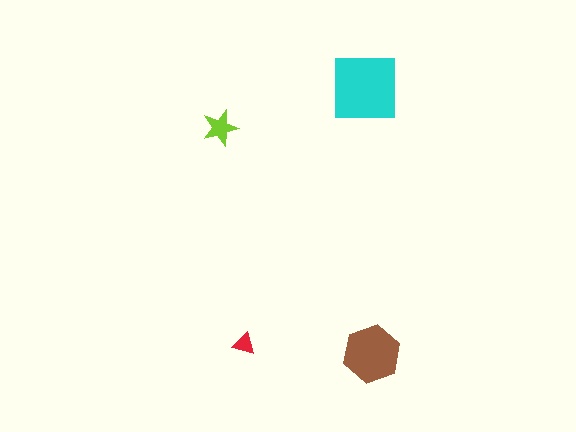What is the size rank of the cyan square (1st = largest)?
1st.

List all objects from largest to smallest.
The cyan square, the brown hexagon, the lime star, the red triangle.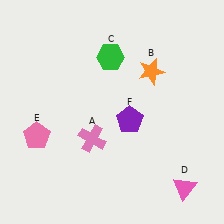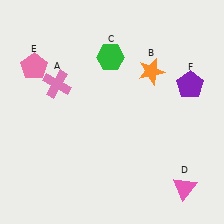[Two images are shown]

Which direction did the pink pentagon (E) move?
The pink pentagon (E) moved up.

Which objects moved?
The objects that moved are: the pink cross (A), the pink pentagon (E), the purple pentagon (F).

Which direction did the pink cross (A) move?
The pink cross (A) moved up.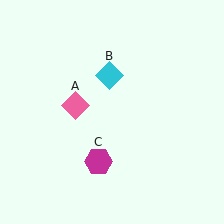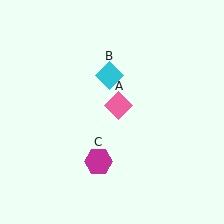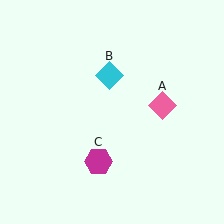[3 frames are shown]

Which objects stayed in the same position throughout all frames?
Cyan diamond (object B) and magenta hexagon (object C) remained stationary.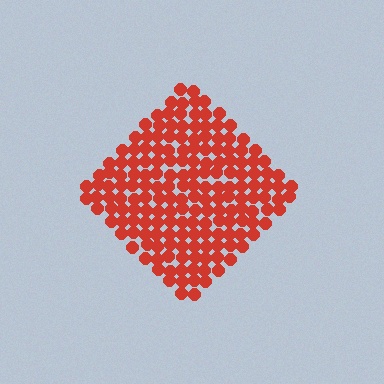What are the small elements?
The small elements are circles.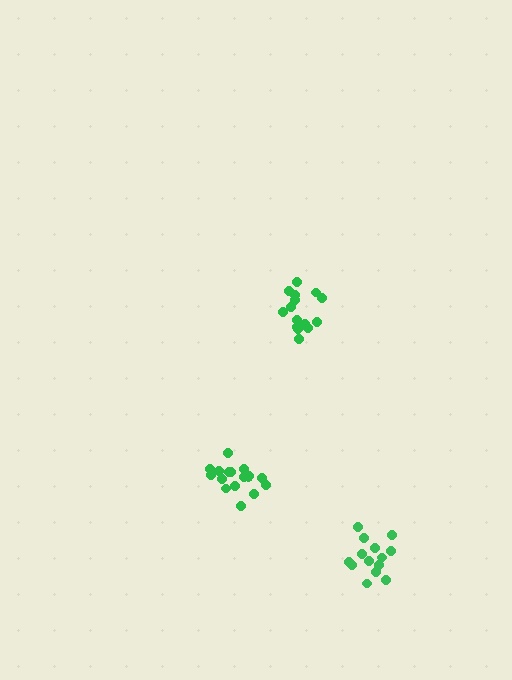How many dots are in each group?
Group 1: 15 dots, Group 2: 17 dots, Group 3: 14 dots (46 total).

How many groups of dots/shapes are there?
There are 3 groups.